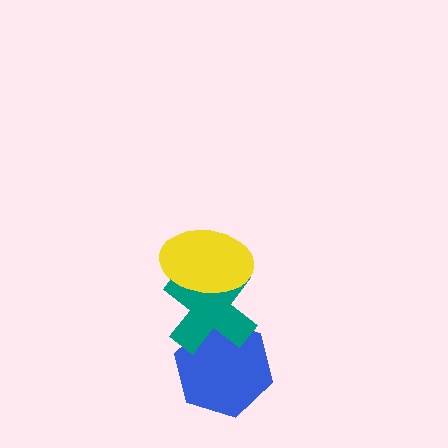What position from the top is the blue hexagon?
The blue hexagon is 3rd from the top.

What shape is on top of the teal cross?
The yellow ellipse is on top of the teal cross.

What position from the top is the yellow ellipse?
The yellow ellipse is 1st from the top.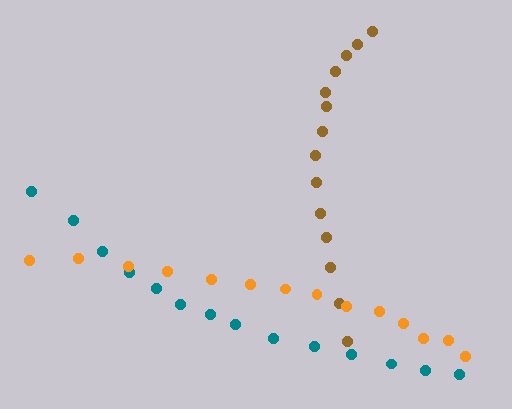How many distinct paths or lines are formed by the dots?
There are 3 distinct paths.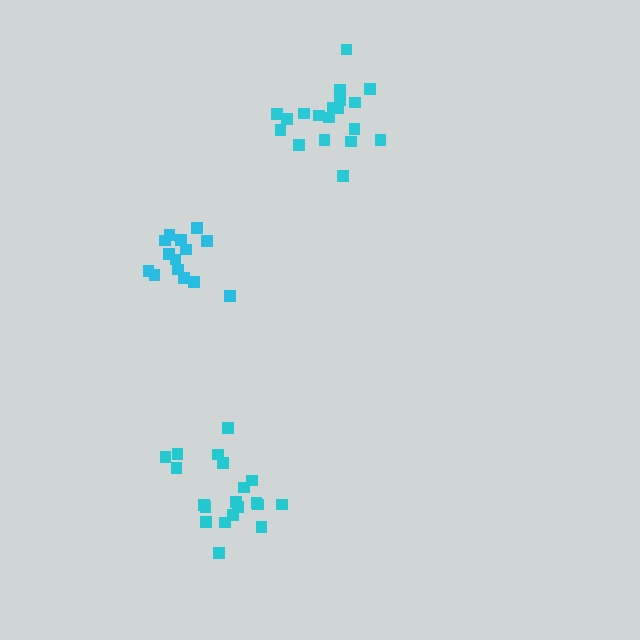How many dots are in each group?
Group 1: 14 dots, Group 2: 20 dots, Group 3: 20 dots (54 total).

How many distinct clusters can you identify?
There are 3 distinct clusters.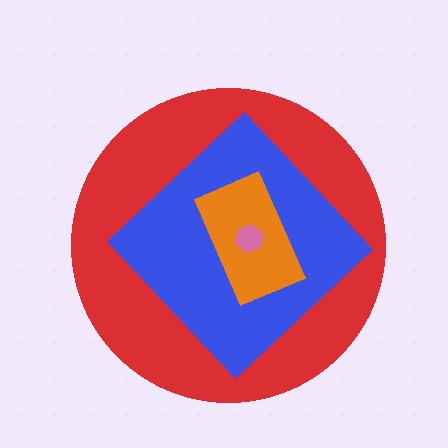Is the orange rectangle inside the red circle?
Yes.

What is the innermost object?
The pink hexagon.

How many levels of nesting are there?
4.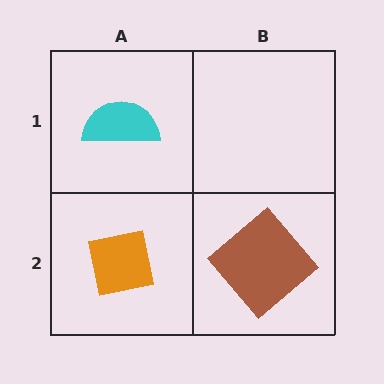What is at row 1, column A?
A cyan semicircle.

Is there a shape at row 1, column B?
No, that cell is empty.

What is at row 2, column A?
An orange square.